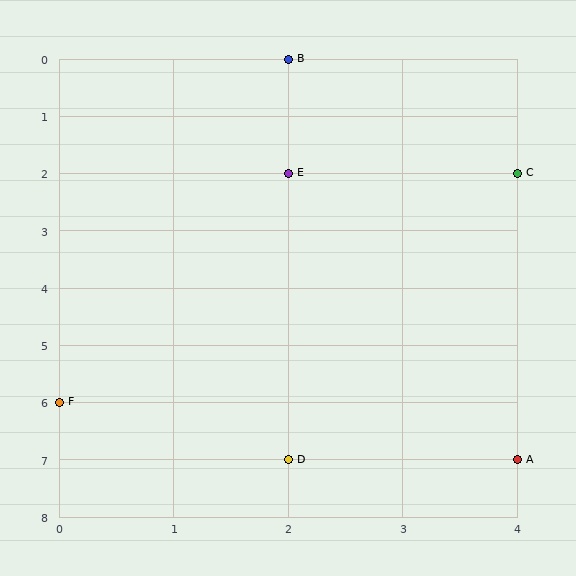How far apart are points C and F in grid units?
Points C and F are 4 columns and 4 rows apart (about 5.7 grid units diagonally).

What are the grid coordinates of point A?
Point A is at grid coordinates (4, 7).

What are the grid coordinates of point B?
Point B is at grid coordinates (2, 0).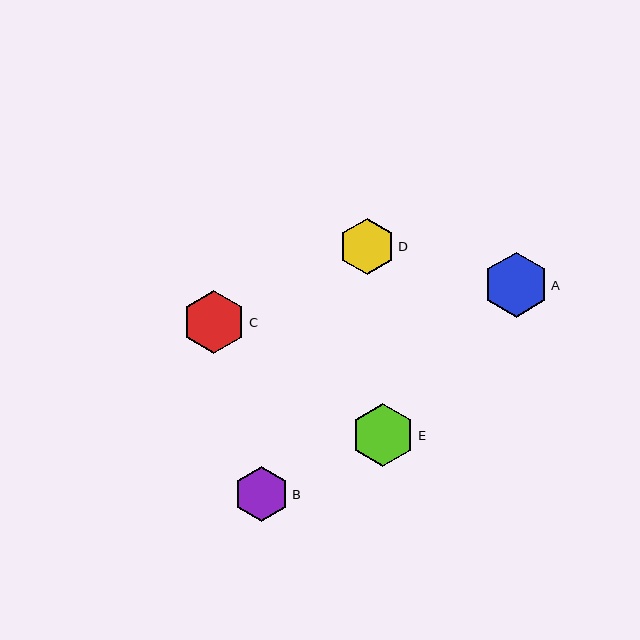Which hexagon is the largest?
Hexagon A is the largest with a size of approximately 65 pixels.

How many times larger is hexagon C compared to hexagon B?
Hexagon C is approximately 1.1 times the size of hexagon B.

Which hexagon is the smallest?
Hexagon B is the smallest with a size of approximately 56 pixels.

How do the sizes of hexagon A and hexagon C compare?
Hexagon A and hexagon C are approximately the same size.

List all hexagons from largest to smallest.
From largest to smallest: A, C, E, D, B.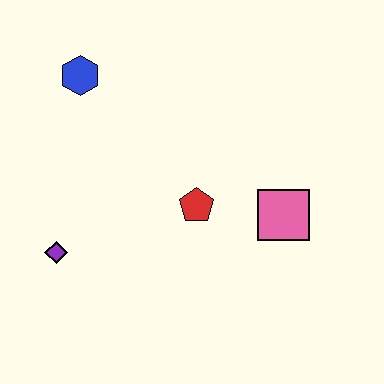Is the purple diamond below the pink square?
Yes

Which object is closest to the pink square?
The red pentagon is closest to the pink square.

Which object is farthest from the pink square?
The blue hexagon is farthest from the pink square.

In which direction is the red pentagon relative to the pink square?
The red pentagon is to the left of the pink square.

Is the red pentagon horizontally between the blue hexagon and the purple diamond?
No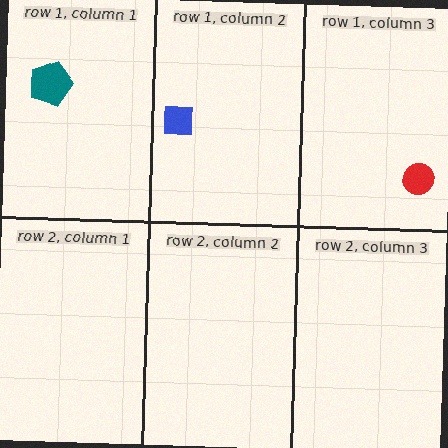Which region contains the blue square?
The row 1, column 2 region.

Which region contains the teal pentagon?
The row 1, column 1 region.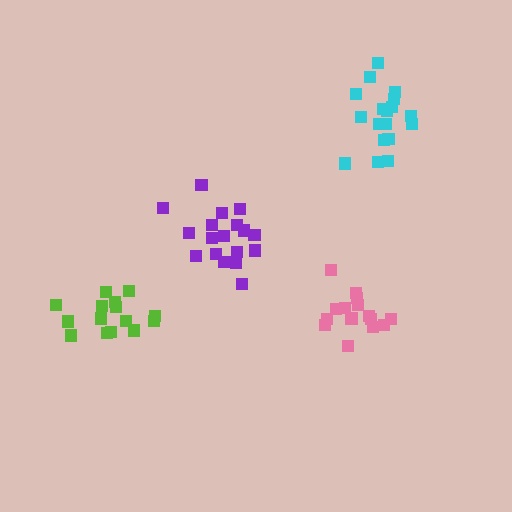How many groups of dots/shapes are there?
There are 4 groups.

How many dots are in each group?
Group 1: 15 dots, Group 2: 18 dots, Group 3: 18 dots, Group 4: 15 dots (66 total).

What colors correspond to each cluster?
The clusters are colored: lime, purple, cyan, pink.